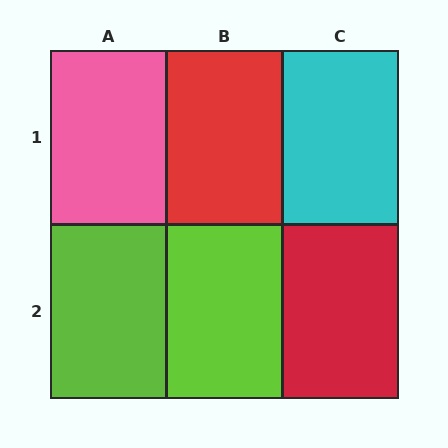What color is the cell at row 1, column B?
Red.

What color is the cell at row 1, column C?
Cyan.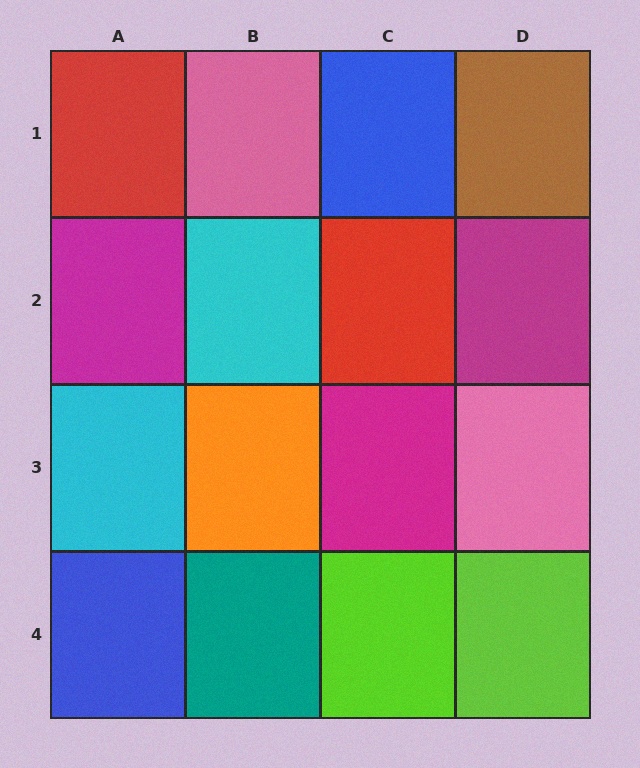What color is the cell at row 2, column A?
Magenta.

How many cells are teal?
1 cell is teal.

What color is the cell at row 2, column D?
Magenta.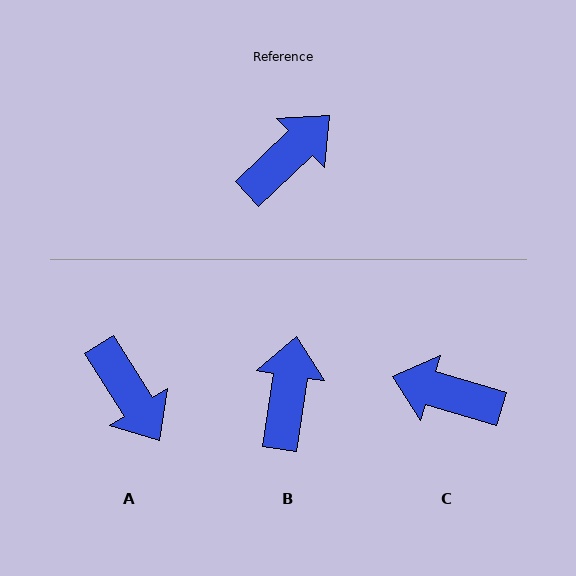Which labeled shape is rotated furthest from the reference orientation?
C, about 120 degrees away.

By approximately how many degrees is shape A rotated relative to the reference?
Approximately 101 degrees clockwise.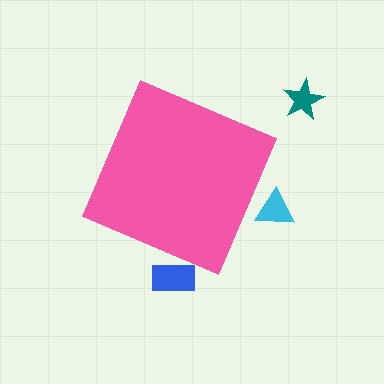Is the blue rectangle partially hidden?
Yes, the blue rectangle is partially hidden behind the pink diamond.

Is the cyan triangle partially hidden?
Yes, the cyan triangle is partially hidden behind the pink diamond.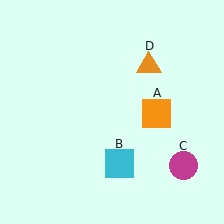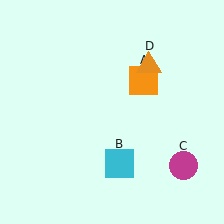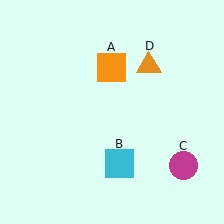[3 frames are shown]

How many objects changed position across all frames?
1 object changed position: orange square (object A).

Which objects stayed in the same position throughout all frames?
Cyan square (object B) and magenta circle (object C) and orange triangle (object D) remained stationary.